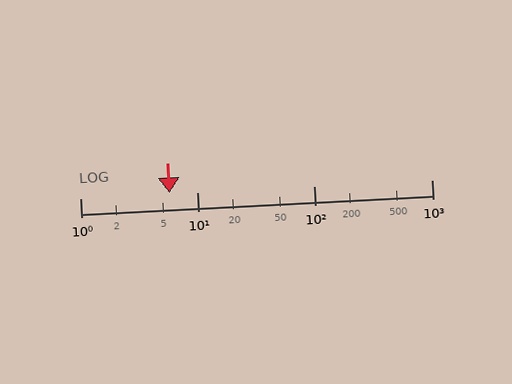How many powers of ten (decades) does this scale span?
The scale spans 3 decades, from 1 to 1000.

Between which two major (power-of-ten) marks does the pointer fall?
The pointer is between 1 and 10.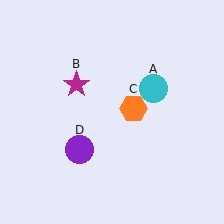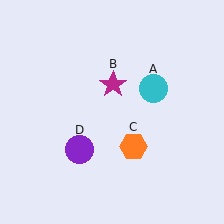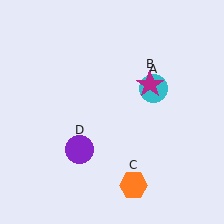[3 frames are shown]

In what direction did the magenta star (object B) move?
The magenta star (object B) moved right.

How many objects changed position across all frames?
2 objects changed position: magenta star (object B), orange hexagon (object C).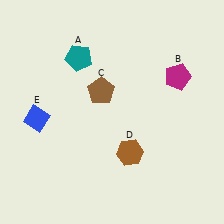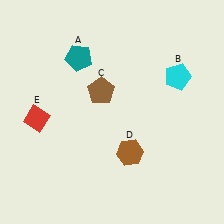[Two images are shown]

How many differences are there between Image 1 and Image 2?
There are 2 differences between the two images.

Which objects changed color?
B changed from magenta to cyan. E changed from blue to red.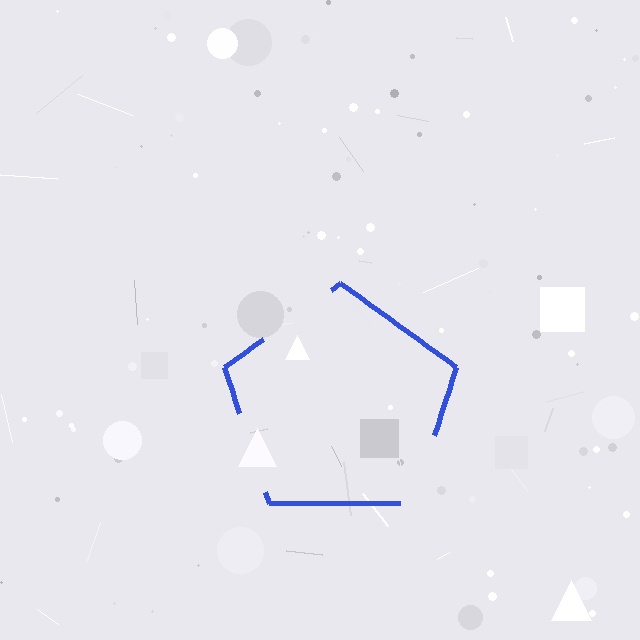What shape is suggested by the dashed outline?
The dashed outline suggests a pentagon.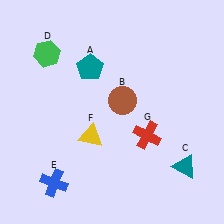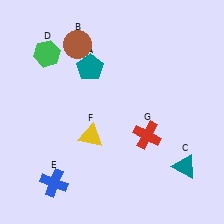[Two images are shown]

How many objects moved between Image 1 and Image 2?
1 object moved between the two images.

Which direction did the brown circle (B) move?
The brown circle (B) moved up.